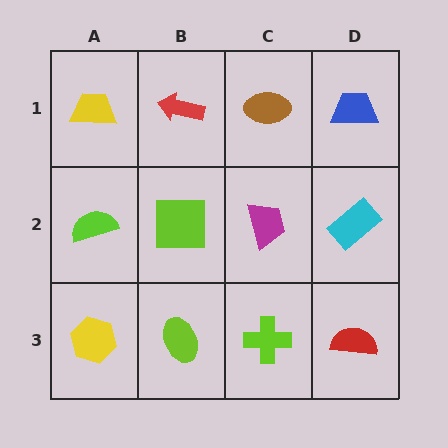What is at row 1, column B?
A red arrow.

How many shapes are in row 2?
4 shapes.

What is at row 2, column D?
A cyan rectangle.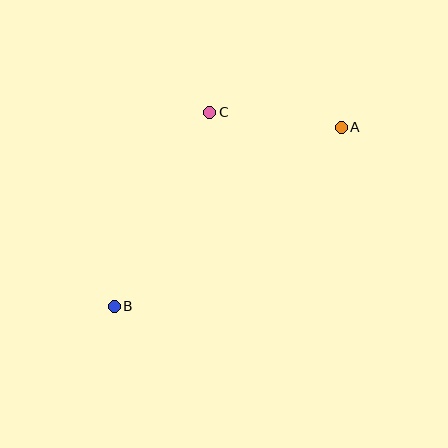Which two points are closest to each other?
Points A and C are closest to each other.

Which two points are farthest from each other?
Points A and B are farthest from each other.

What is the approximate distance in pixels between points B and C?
The distance between B and C is approximately 216 pixels.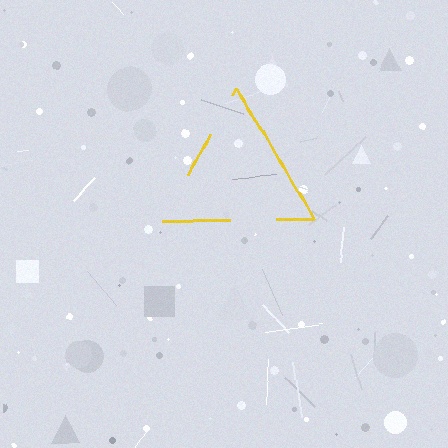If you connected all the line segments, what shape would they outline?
They would outline a triangle.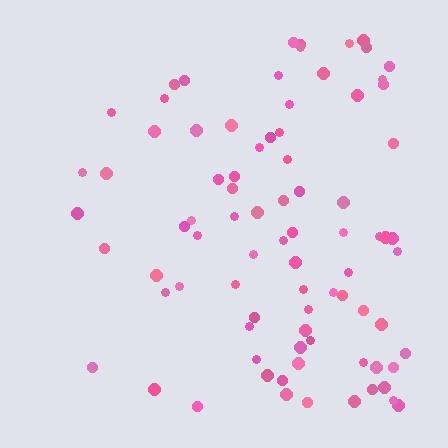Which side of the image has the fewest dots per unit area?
The left.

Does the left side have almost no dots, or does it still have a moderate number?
Still a moderate number, just noticeably fewer than the right.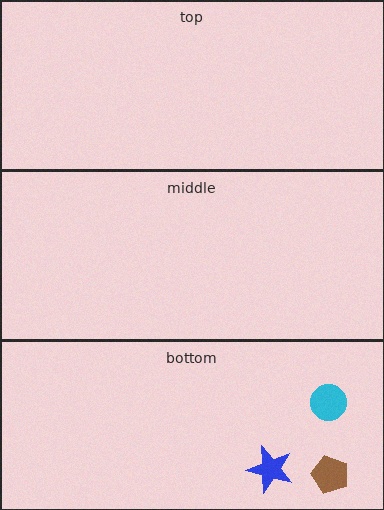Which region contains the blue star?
The bottom region.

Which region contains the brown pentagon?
The bottom region.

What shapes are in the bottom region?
The brown pentagon, the blue star, the cyan circle.